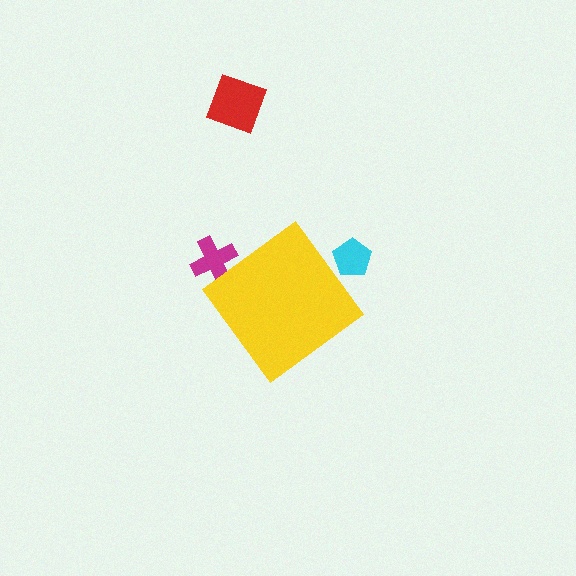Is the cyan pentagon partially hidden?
Yes, the cyan pentagon is partially hidden behind the yellow diamond.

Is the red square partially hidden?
No, the red square is fully visible.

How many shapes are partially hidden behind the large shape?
2 shapes are partially hidden.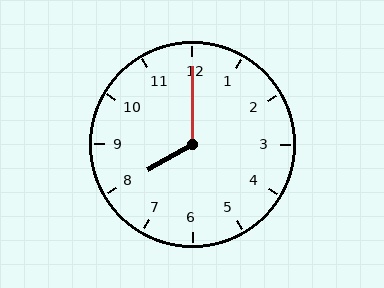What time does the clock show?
8:00.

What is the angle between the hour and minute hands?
Approximately 120 degrees.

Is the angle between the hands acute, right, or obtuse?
It is obtuse.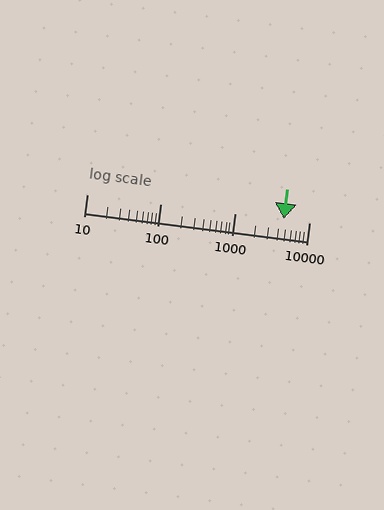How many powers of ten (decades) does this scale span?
The scale spans 3 decades, from 10 to 10000.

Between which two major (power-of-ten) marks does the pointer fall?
The pointer is between 1000 and 10000.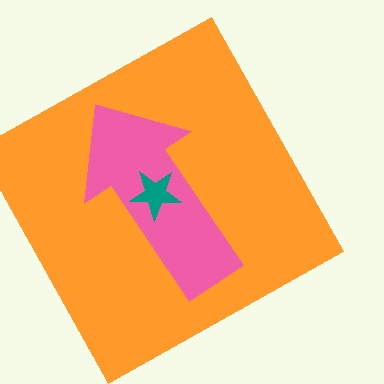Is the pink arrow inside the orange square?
Yes.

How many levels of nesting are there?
3.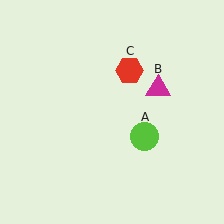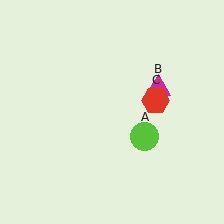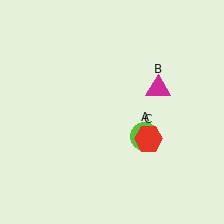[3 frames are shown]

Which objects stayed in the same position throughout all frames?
Lime circle (object A) and magenta triangle (object B) remained stationary.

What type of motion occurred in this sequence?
The red hexagon (object C) rotated clockwise around the center of the scene.